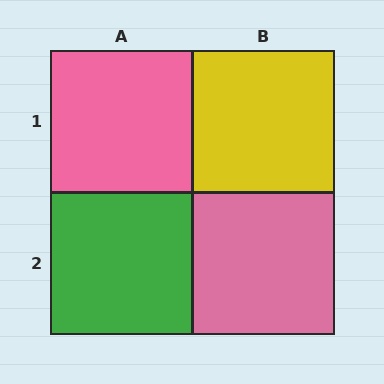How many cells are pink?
2 cells are pink.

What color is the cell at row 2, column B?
Pink.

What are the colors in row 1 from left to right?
Pink, yellow.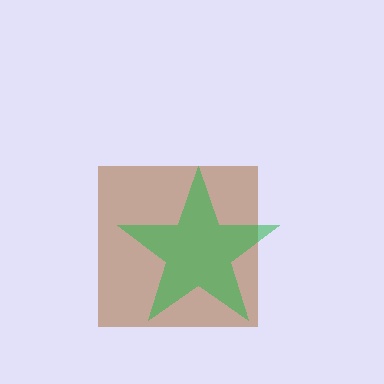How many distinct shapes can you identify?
There are 2 distinct shapes: a brown square, a green star.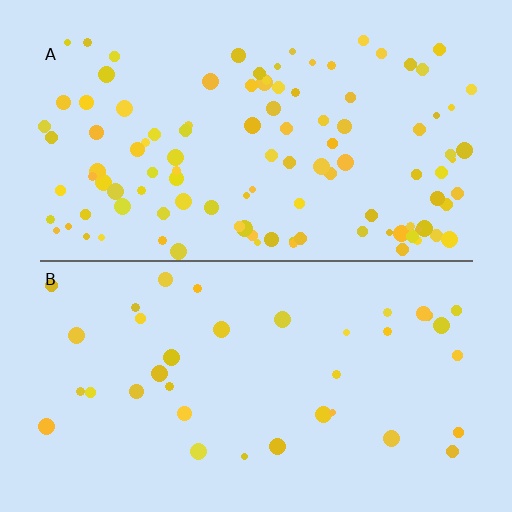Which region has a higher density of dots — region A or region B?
A (the top).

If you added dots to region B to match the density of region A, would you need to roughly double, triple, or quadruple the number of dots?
Approximately triple.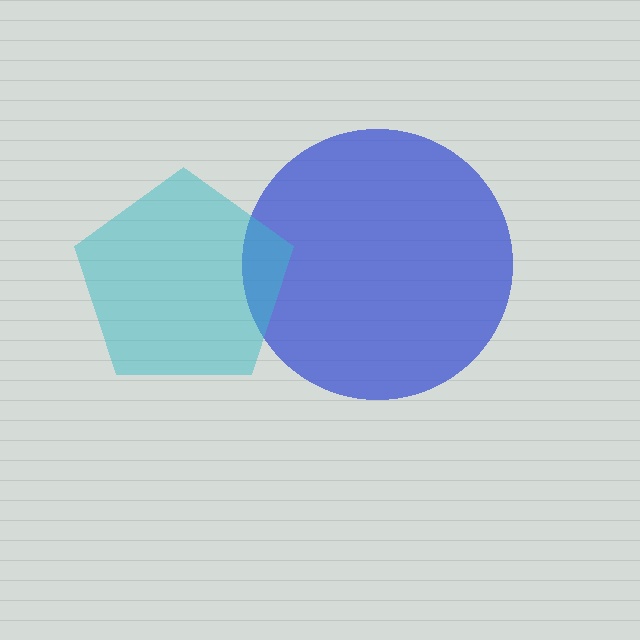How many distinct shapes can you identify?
There are 2 distinct shapes: a blue circle, a cyan pentagon.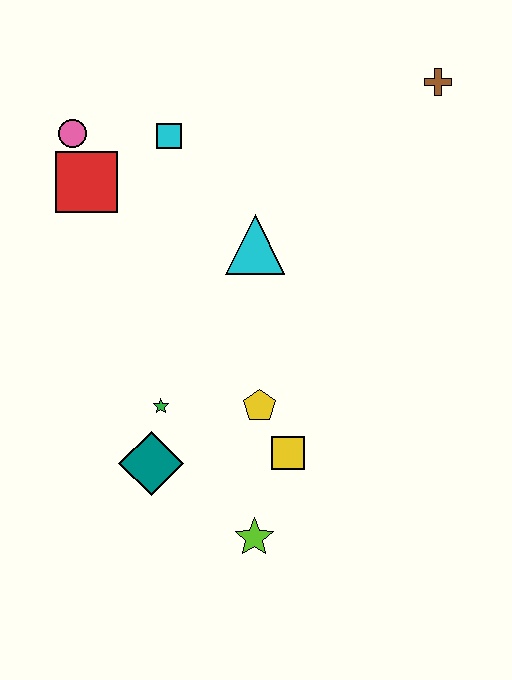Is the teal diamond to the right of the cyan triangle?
No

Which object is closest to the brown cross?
The cyan triangle is closest to the brown cross.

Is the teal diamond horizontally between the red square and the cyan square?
Yes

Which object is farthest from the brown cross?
The lime star is farthest from the brown cross.